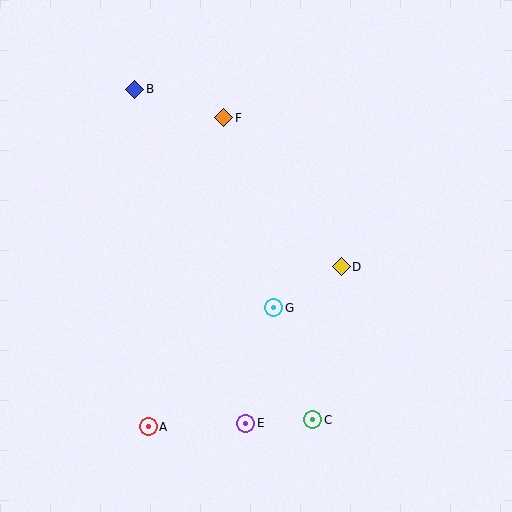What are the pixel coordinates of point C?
Point C is at (313, 420).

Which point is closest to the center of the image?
Point G at (274, 308) is closest to the center.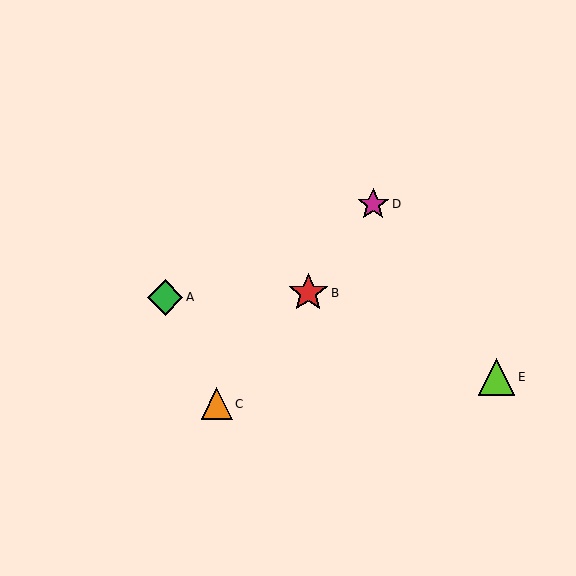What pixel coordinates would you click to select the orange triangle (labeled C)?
Click at (217, 404) to select the orange triangle C.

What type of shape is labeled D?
Shape D is a magenta star.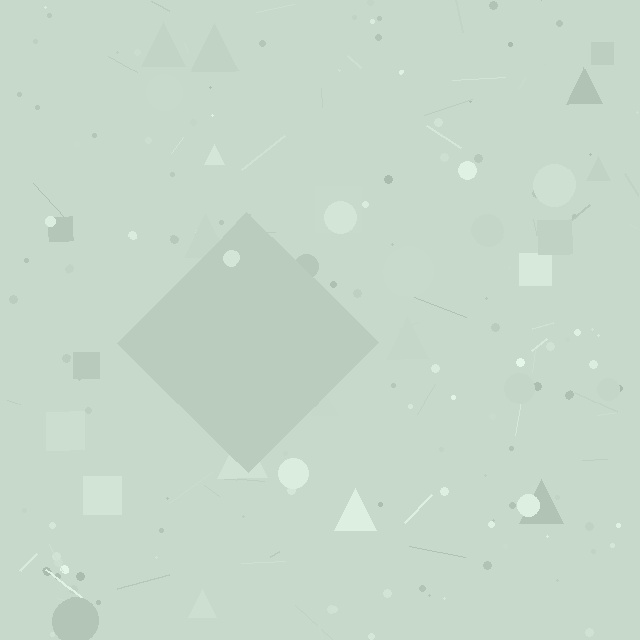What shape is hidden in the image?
A diamond is hidden in the image.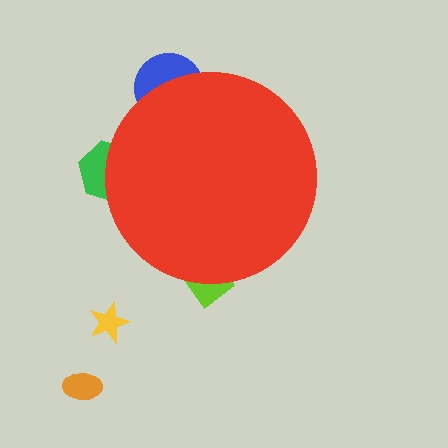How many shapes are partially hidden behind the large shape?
3 shapes are partially hidden.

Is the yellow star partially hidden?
No, the yellow star is fully visible.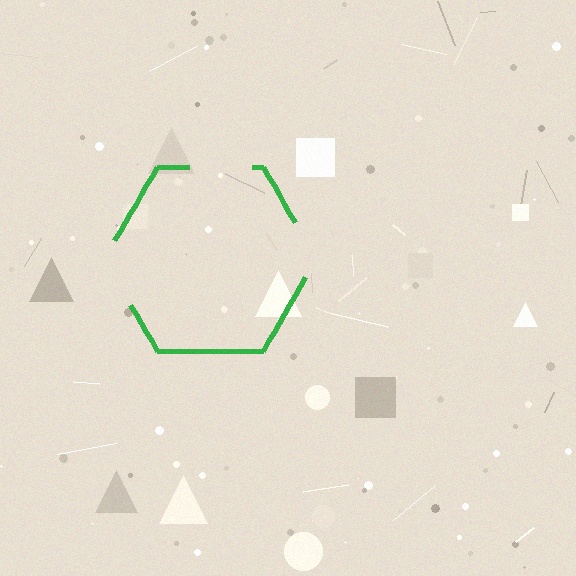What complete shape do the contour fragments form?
The contour fragments form a hexagon.